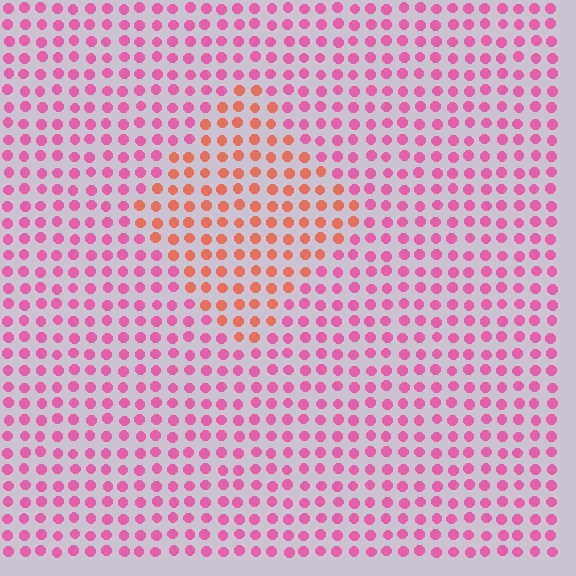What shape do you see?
I see a diamond.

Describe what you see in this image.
The image is filled with small pink elements in a uniform arrangement. A diamond-shaped region is visible where the elements are tinted to a slightly different hue, forming a subtle color boundary.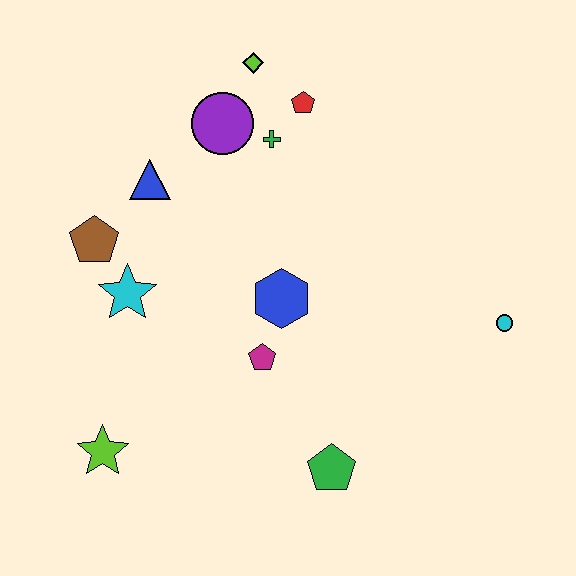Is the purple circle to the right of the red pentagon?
No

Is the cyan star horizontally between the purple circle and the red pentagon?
No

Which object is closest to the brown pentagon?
The cyan star is closest to the brown pentagon.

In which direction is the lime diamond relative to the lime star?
The lime diamond is above the lime star.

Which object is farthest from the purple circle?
The green pentagon is farthest from the purple circle.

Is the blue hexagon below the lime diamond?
Yes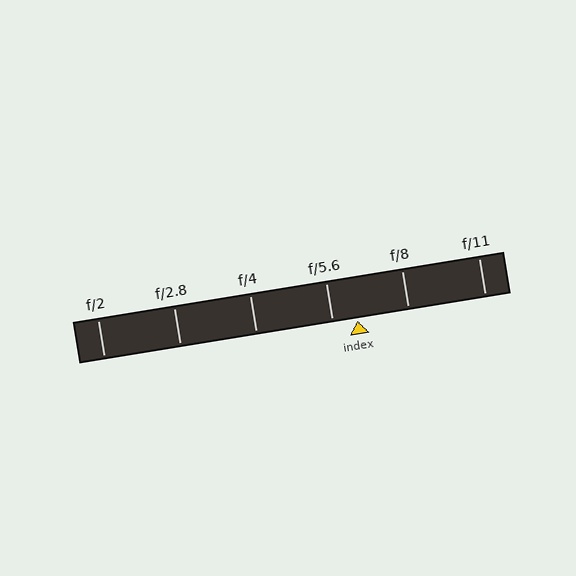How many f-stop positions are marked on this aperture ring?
There are 6 f-stop positions marked.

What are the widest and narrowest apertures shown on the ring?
The widest aperture shown is f/2 and the narrowest is f/11.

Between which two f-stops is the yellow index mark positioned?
The index mark is between f/5.6 and f/8.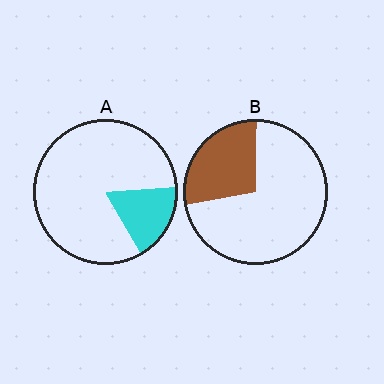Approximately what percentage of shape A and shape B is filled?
A is approximately 20% and B is approximately 30%.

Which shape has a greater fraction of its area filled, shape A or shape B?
Shape B.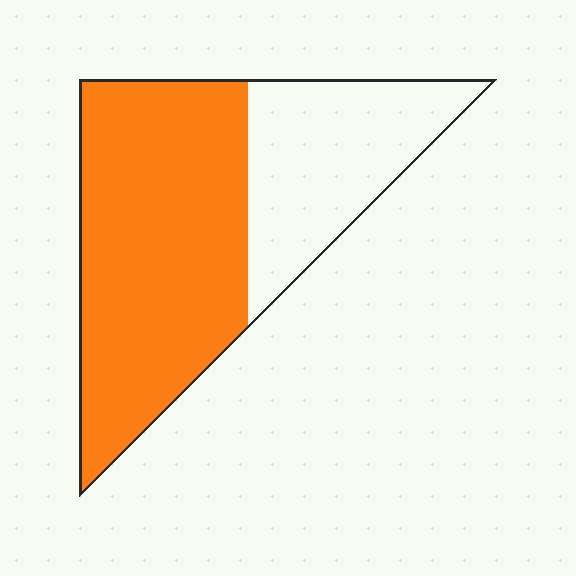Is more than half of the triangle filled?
Yes.